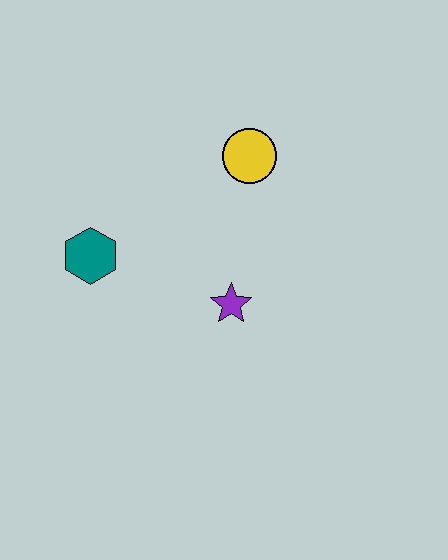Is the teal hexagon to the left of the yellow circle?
Yes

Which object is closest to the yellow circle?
The purple star is closest to the yellow circle.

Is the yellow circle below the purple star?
No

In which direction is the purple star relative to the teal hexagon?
The purple star is to the right of the teal hexagon.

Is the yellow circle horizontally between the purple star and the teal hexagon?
No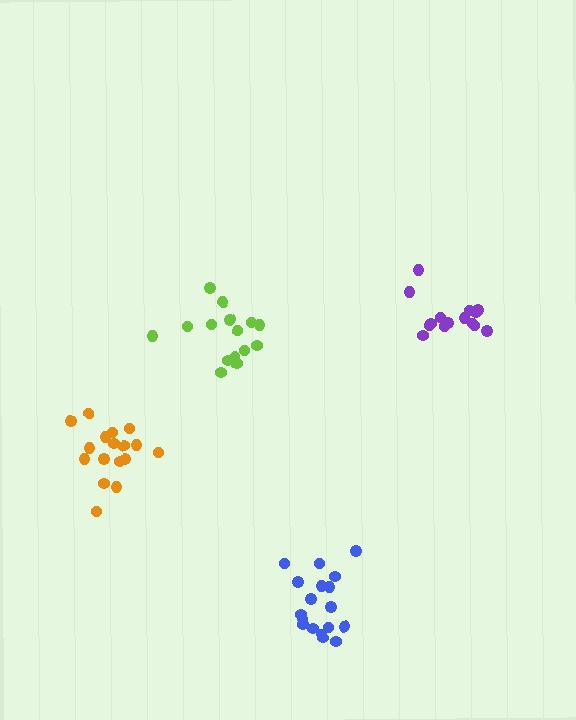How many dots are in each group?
Group 1: 18 dots, Group 2: 15 dots, Group 3: 17 dots, Group 4: 15 dots (65 total).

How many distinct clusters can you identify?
There are 4 distinct clusters.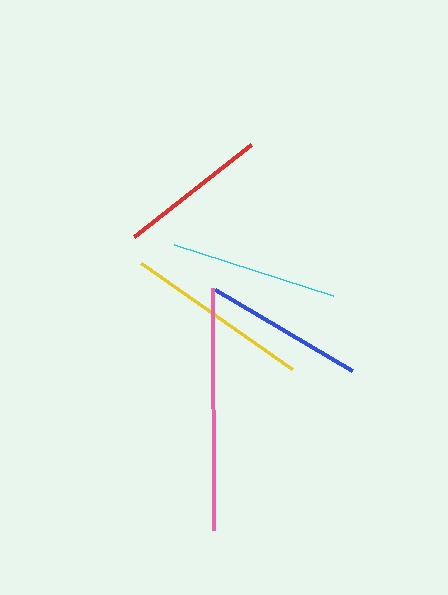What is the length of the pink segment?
The pink segment is approximately 242 pixels long.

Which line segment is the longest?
The pink line is the longest at approximately 242 pixels.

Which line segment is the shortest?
The red line is the shortest at approximately 150 pixels.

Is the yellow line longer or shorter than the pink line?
The pink line is longer than the yellow line.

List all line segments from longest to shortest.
From longest to shortest: pink, yellow, cyan, blue, red.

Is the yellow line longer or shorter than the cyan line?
The yellow line is longer than the cyan line.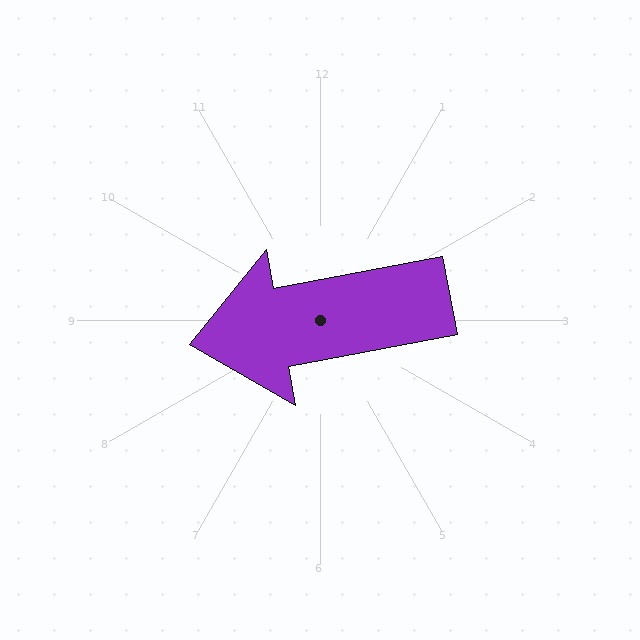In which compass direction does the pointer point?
West.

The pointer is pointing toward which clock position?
Roughly 9 o'clock.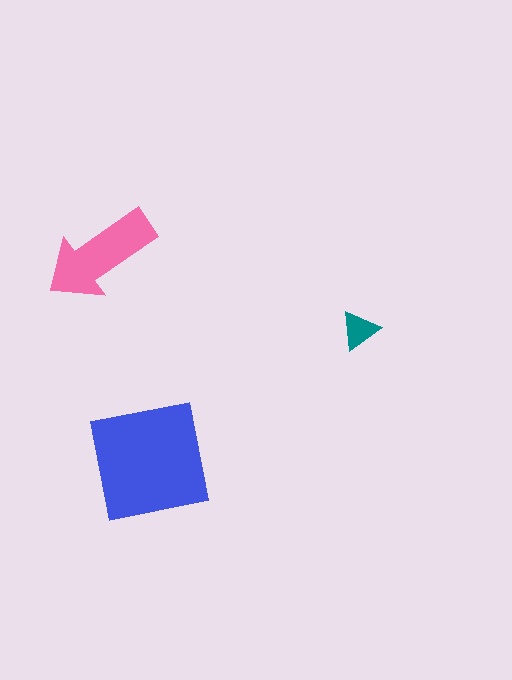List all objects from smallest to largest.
The teal triangle, the pink arrow, the blue square.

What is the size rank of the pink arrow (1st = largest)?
2nd.